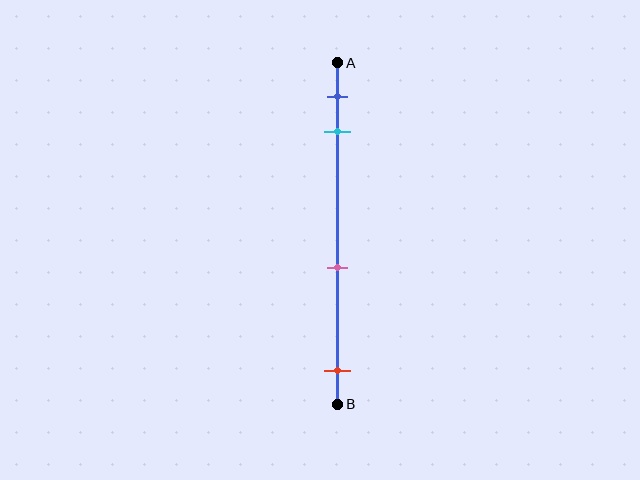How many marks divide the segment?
There are 4 marks dividing the segment.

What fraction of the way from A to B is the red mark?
The red mark is approximately 90% (0.9) of the way from A to B.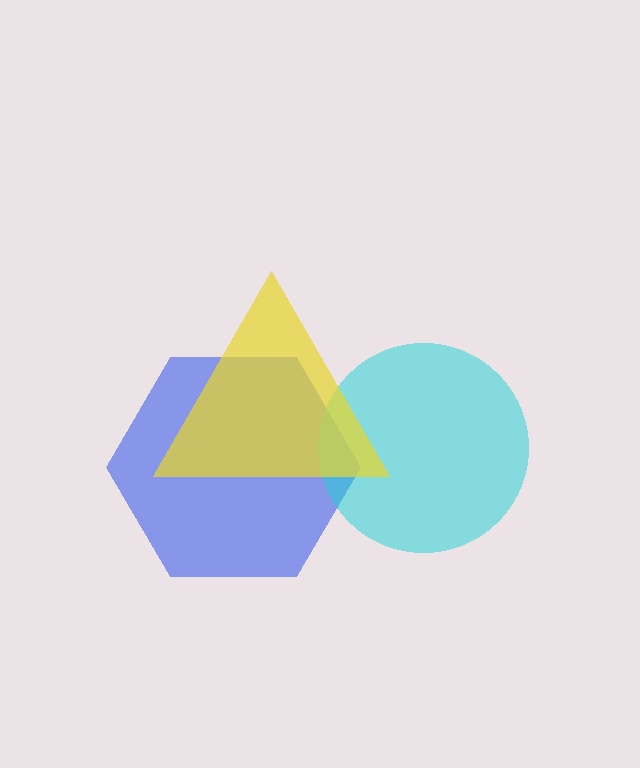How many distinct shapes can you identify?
There are 3 distinct shapes: a blue hexagon, a cyan circle, a yellow triangle.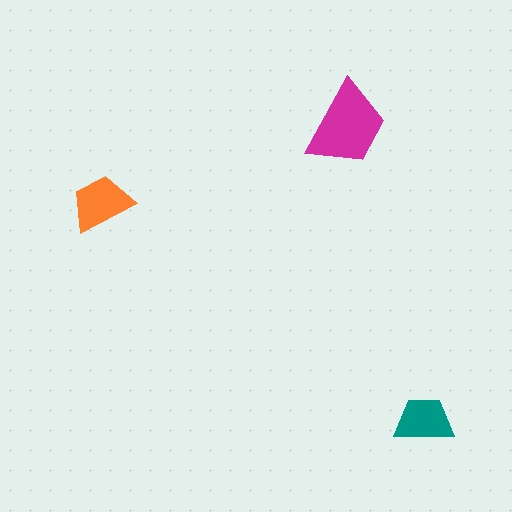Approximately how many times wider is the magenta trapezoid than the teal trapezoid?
About 1.5 times wider.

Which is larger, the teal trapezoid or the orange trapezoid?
The orange one.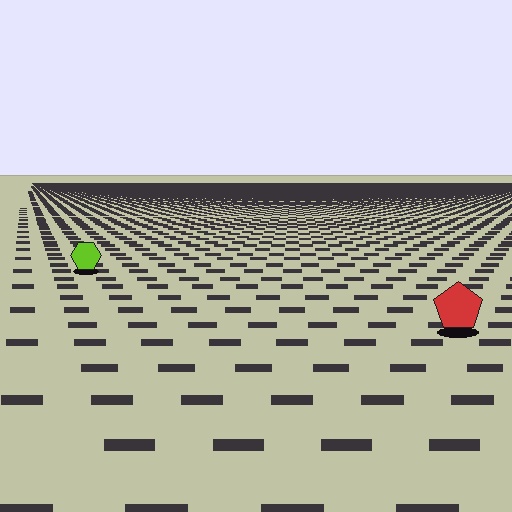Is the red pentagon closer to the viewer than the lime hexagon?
Yes. The red pentagon is closer — you can tell from the texture gradient: the ground texture is coarser near it.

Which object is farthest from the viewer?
The lime hexagon is farthest from the viewer. It appears smaller and the ground texture around it is denser.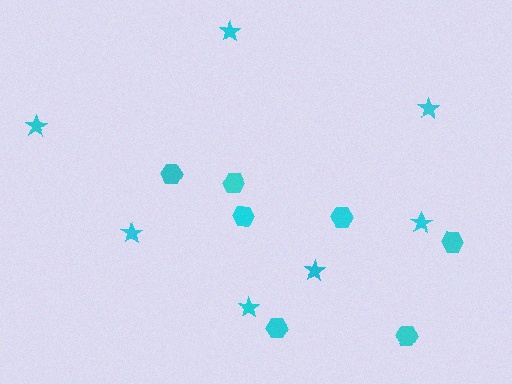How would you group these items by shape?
There are 2 groups: one group of hexagons (7) and one group of stars (7).